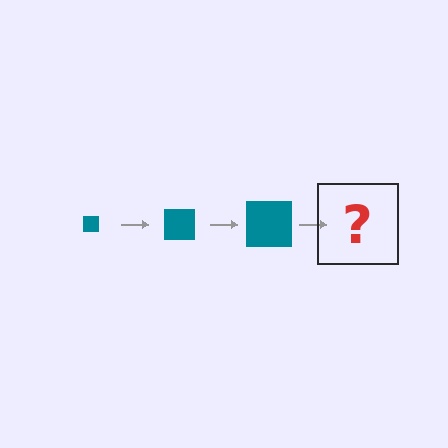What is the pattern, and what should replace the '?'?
The pattern is that the square gets progressively larger each step. The '?' should be a teal square, larger than the previous one.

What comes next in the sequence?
The next element should be a teal square, larger than the previous one.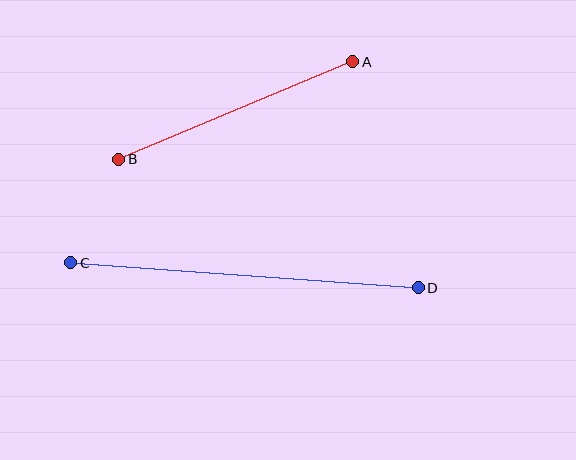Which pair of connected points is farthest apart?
Points C and D are farthest apart.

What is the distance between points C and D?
The distance is approximately 349 pixels.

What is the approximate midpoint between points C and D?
The midpoint is at approximately (245, 275) pixels.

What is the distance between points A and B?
The distance is approximately 253 pixels.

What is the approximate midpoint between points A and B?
The midpoint is at approximately (236, 110) pixels.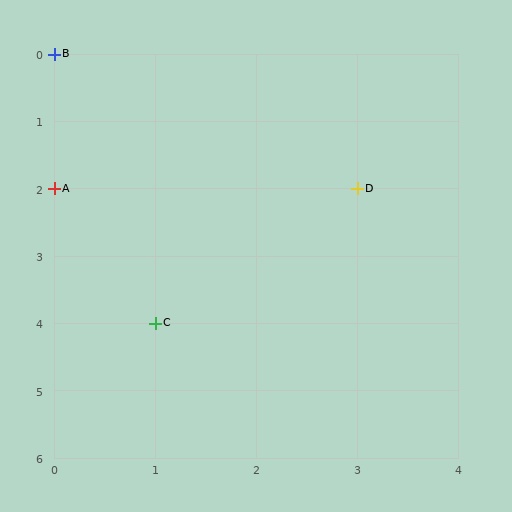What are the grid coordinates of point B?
Point B is at grid coordinates (0, 0).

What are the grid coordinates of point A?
Point A is at grid coordinates (0, 2).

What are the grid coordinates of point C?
Point C is at grid coordinates (1, 4).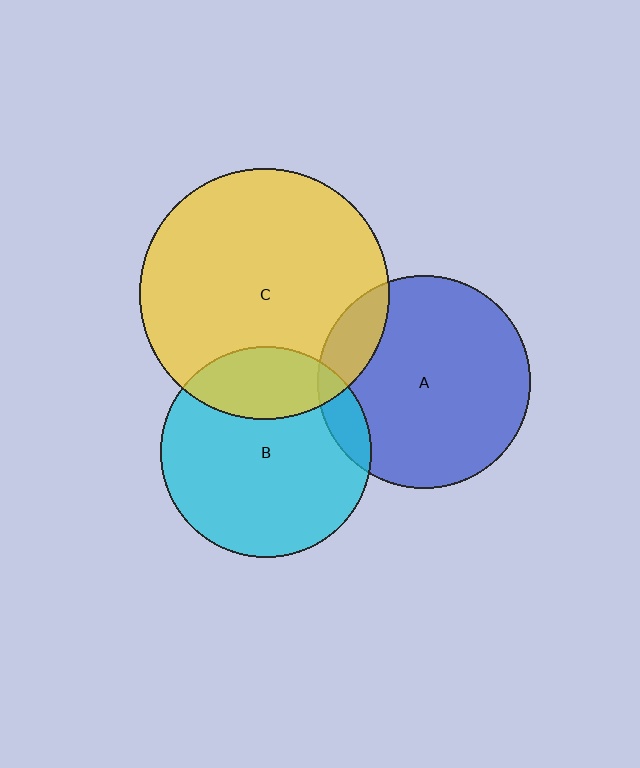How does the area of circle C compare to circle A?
Approximately 1.4 times.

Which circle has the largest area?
Circle C (yellow).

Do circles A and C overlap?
Yes.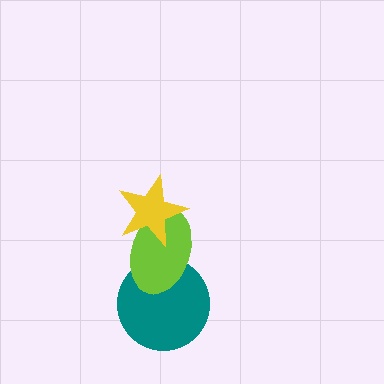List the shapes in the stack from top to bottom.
From top to bottom: the yellow star, the lime ellipse, the teal circle.